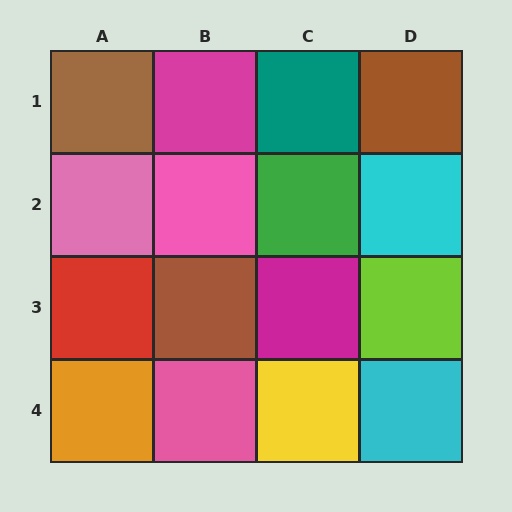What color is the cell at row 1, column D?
Brown.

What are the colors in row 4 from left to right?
Orange, pink, yellow, cyan.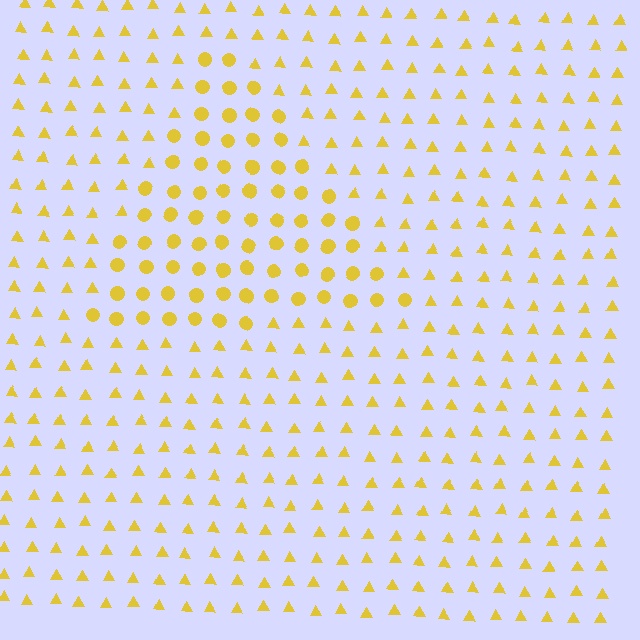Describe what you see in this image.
The image is filled with small yellow elements arranged in a uniform grid. A triangle-shaped region contains circles, while the surrounding area contains triangles. The boundary is defined purely by the change in element shape.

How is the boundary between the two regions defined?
The boundary is defined by a change in element shape: circles inside vs. triangles outside. All elements share the same color and spacing.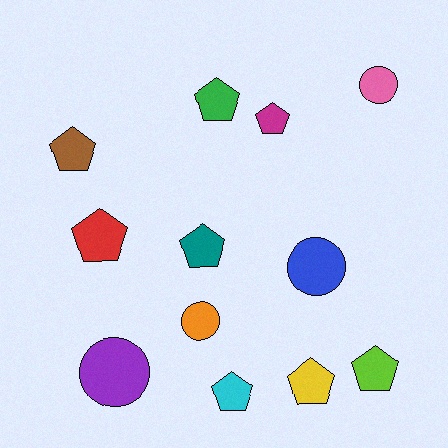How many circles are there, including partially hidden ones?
There are 4 circles.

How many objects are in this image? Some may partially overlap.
There are 12 objects.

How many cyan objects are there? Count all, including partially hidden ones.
There is 1 cyan object.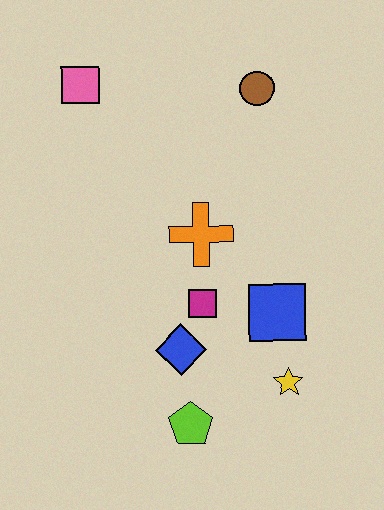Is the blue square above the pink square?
No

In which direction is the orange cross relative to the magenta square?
The orange cross is above the magenta square.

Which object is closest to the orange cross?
The magenta square is closest to the orange cross.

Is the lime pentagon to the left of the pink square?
No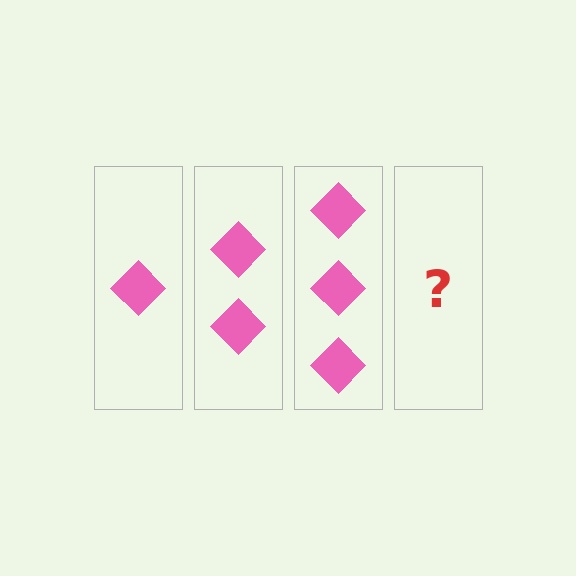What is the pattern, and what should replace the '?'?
The pattern is that each step adds one more diamond. The '?' should be 4 diamonds.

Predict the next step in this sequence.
The next step is 4 diamonds.